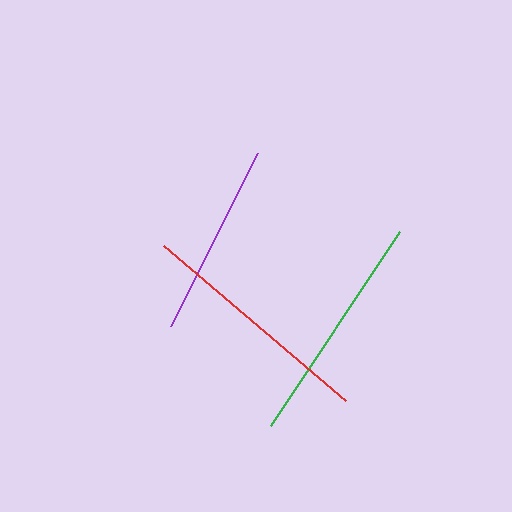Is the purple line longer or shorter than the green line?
The green line is longer than the purple line.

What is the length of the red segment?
The red segment is approximately 239 pixels long.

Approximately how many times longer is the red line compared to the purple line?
The red line is approximately 1.2 times the length of the purple line.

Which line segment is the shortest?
The purple line is the shortest at approximately 194 pixels.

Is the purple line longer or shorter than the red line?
The red line is longer than the purple line.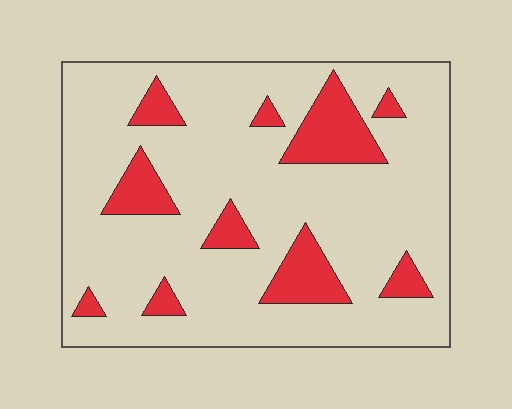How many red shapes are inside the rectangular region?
10.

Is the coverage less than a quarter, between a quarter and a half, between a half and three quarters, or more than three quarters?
Less than a quarter.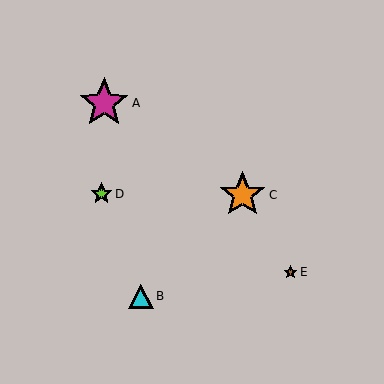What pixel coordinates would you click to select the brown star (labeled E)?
Click at (291, 272) to select the brown star E.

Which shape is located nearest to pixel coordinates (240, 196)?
The orange star (labeled C) at (242, 195) is nearest to that location.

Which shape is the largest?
The magenta star (labeled A) is the largest.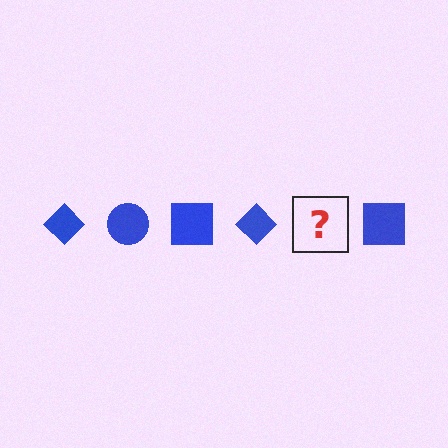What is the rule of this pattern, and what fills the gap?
The rule is that the pattern cycles through diamond, circle, square shapes in blue. The gap should be filled with a blue circle.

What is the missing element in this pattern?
The missing element is a blue circle.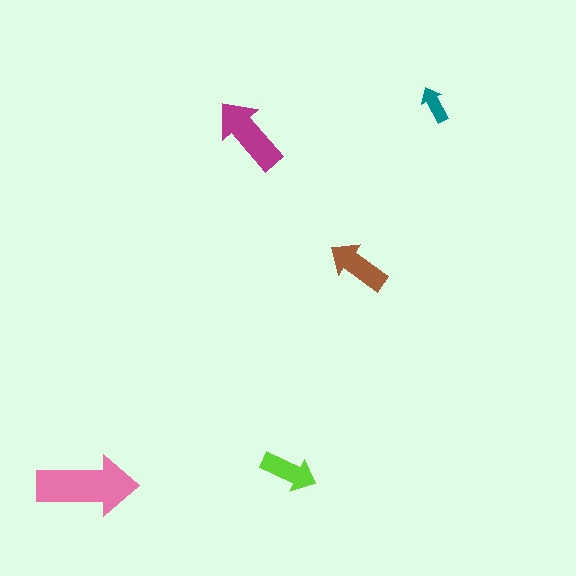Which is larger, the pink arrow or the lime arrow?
The pink one.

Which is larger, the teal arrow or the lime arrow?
The lime one.